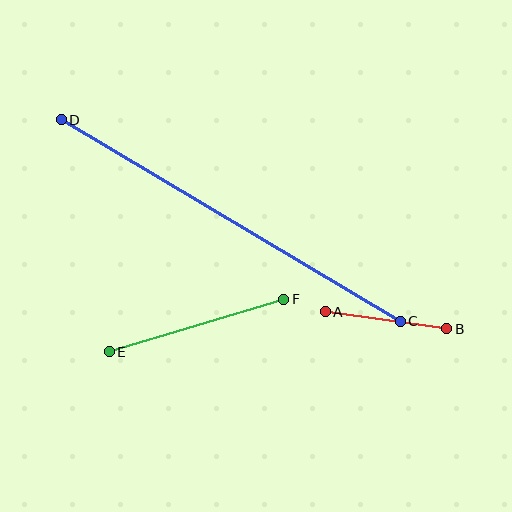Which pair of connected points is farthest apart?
Points C and D are farthest apart.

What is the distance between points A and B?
The distance is approximately 123 pixels.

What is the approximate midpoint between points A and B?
The midpoint is at approximately (386, 320) pixels.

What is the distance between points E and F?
The distance is approximately 182 pixels.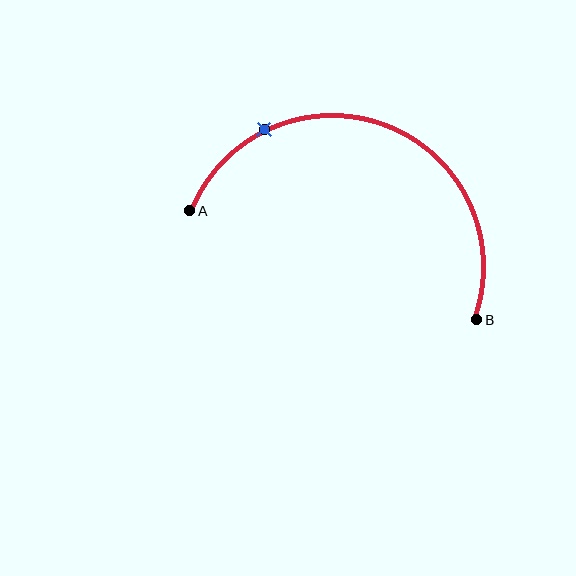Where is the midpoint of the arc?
The arc midpoint is the point on the curve farthest from the straight line joining A and B. It sits above that line.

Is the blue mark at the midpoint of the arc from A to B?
No. The blue mark lies on the arc but is closer to endpoint A. The arc midpoint would be at the point on the curve equidistant along the arc from both A and B.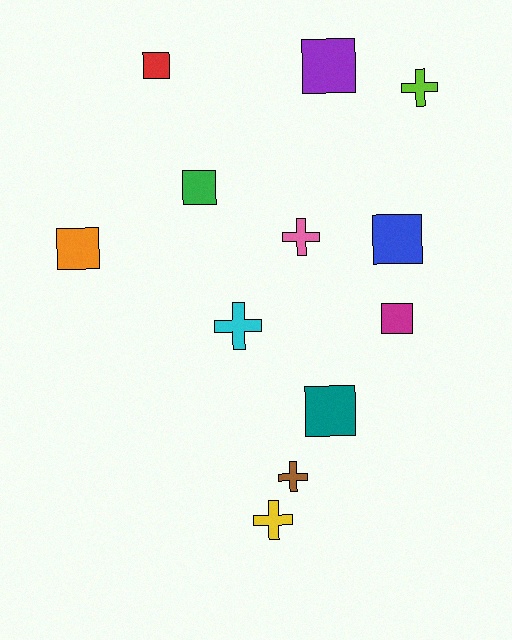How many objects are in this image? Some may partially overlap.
There are 12 objects.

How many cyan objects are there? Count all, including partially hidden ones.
There is 1 cyan object.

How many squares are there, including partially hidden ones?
There are 7 squares.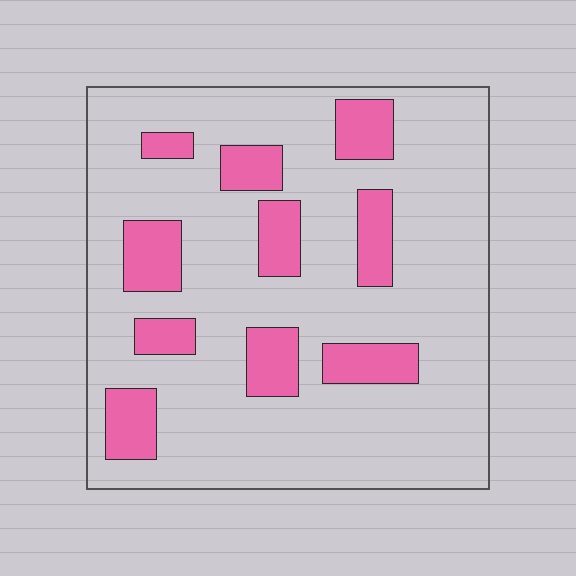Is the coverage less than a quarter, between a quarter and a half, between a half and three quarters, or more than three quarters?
Less than a quarter.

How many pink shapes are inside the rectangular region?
10.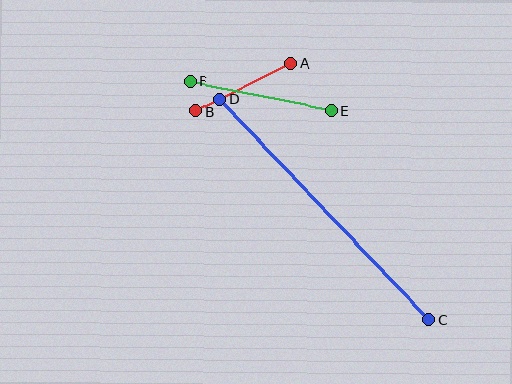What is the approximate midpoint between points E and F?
The midpoint is at approximately (261, 96) pixels.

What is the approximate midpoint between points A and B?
The midpoint is at approximately (243, 88) pixels.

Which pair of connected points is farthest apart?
Points C and D are farthest apart.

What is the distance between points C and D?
The distance is approximately 304 pixels.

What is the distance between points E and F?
The distance is approximately 144 pixels.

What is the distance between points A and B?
The distance is approximately 107 pixels.